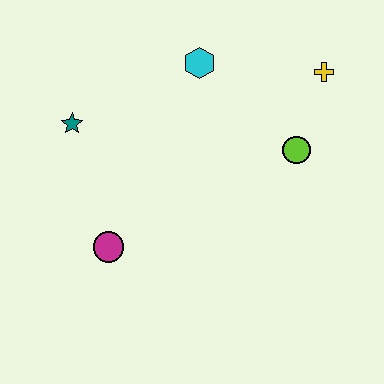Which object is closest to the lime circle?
The yellow cross is closest to the lime circle.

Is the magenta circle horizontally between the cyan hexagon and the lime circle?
No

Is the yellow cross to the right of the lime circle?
Yes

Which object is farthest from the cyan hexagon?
The magenta circle is farthest from the cyan hexagon.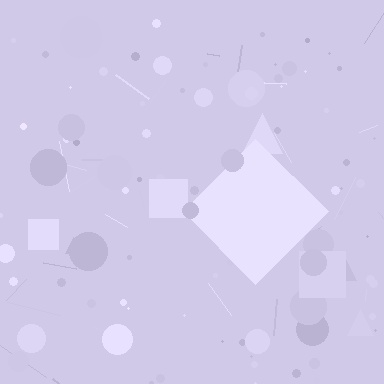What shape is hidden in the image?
A diamond is hidden in the image.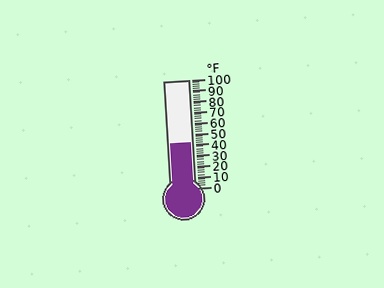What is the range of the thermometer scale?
The thermometer scale ranges from 0°F to 100°F.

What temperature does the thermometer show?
The thermometer shows approximately 42°F.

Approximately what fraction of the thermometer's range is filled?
The thermometer is filled to approximately 40% of its range.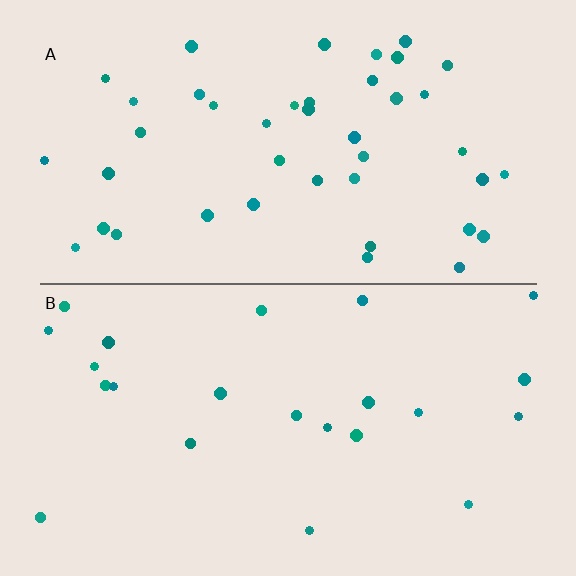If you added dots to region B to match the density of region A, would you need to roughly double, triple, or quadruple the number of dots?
Approximately double.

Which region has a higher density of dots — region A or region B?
A (the top).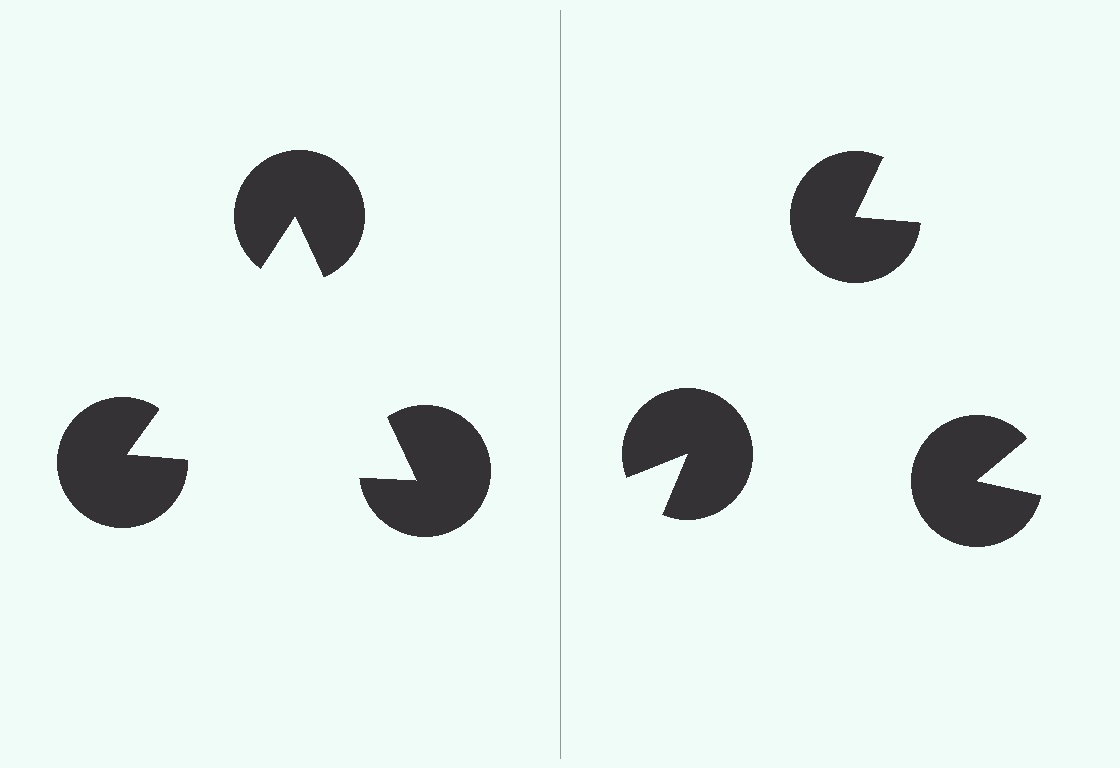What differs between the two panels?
The pac-man discs are positioned identically on both sides; only the wedge orientations differ. On the left they align to a triangle; on the right they are misaligned.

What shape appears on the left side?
An illusory triangle.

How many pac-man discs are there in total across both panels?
6 — 3 on each side.